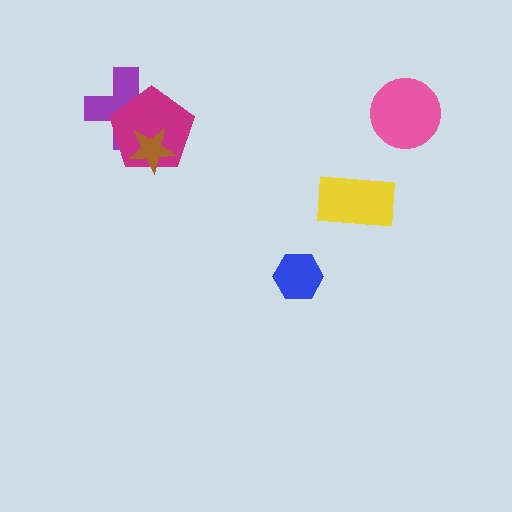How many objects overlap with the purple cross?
2 objects overlap with the purple cross.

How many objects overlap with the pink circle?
0 objects overlap with the pink circle.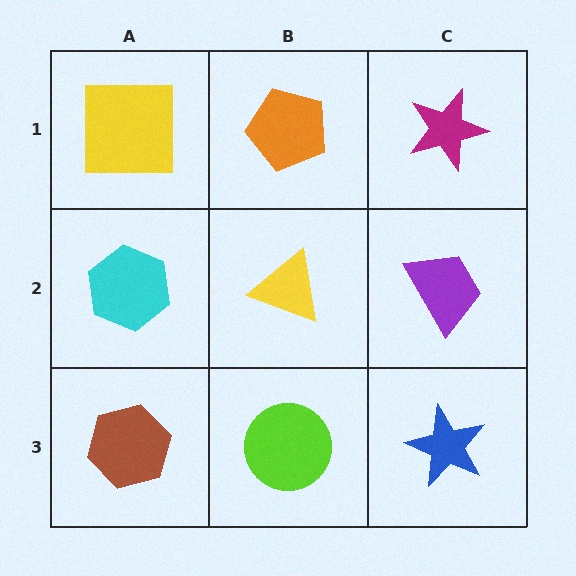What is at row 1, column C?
A magenta star.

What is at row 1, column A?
A yellow square.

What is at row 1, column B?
An orange pentagon.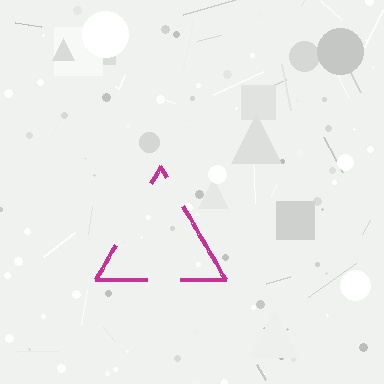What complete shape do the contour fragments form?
The contour fragments form a triangle.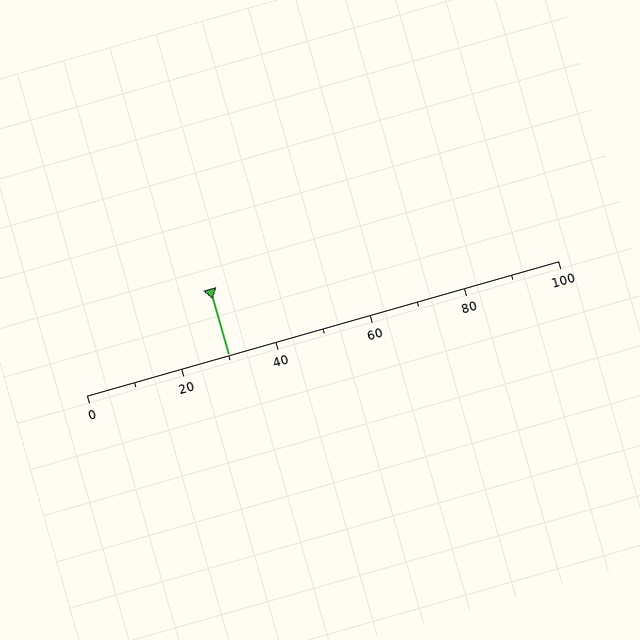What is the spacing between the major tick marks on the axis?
The major ticks are spaced 20 apart.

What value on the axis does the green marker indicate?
The marker indicates approximately 30.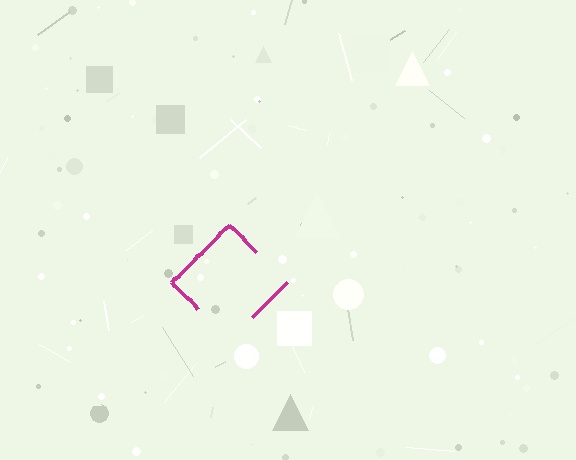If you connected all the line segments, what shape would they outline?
They would outline a diamond.